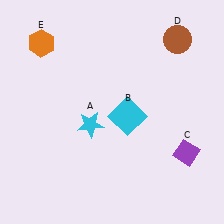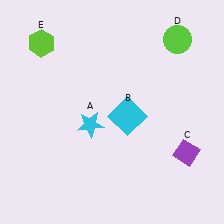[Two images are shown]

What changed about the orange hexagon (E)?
In Image 1, E is orange. In Image 2, it changed to lime.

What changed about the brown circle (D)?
In Image 1, D is brown. In Image 2, it changed to lime.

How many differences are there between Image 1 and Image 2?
There are 2 differences between the two images.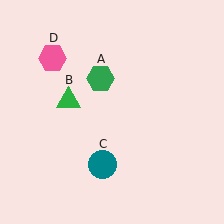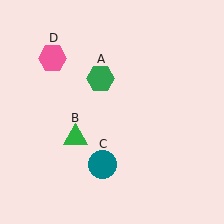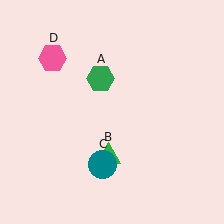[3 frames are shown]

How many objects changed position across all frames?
1 object changed position: green triangle (object B).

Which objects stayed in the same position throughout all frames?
Green hexagon (object A) and teal circle (object C) and pink hexagon (object D) remained stationary.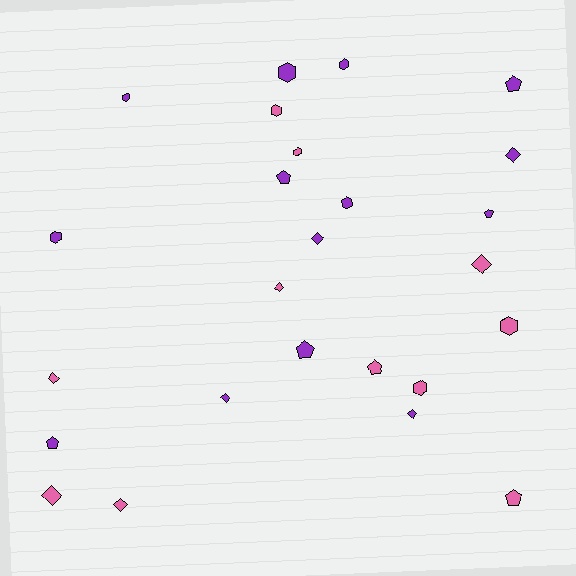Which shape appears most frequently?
Hexagon, with 9 objects.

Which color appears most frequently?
Purple, with 14 objects.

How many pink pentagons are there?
There are 2 pink pentagons.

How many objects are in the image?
There are 25 objects.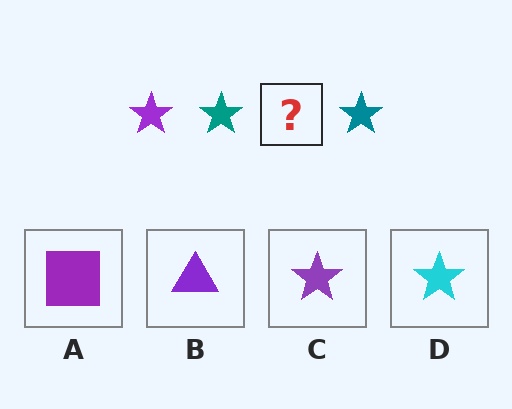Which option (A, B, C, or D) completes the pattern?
C.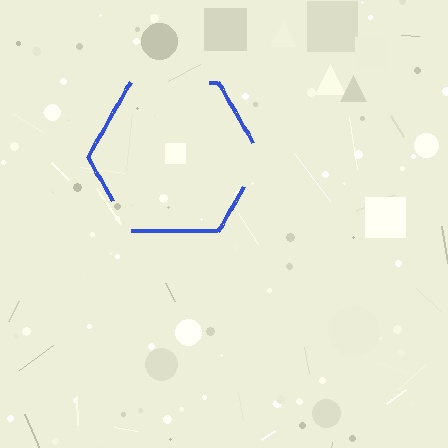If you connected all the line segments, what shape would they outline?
They would outline a hexagon.